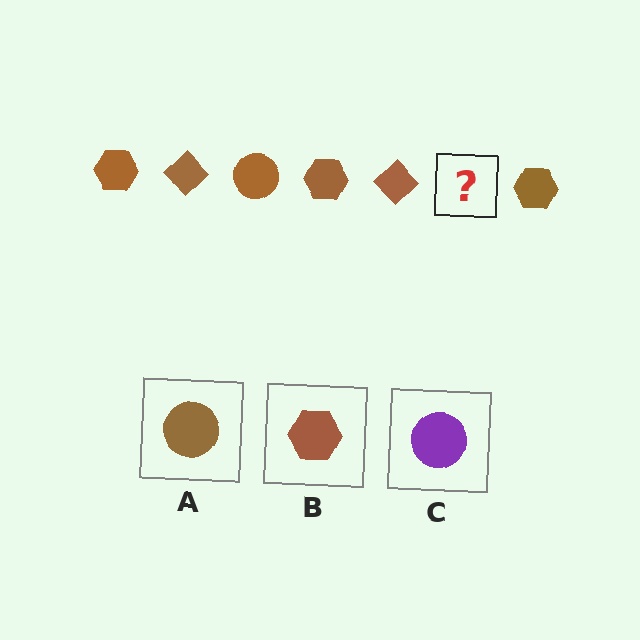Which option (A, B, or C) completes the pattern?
A.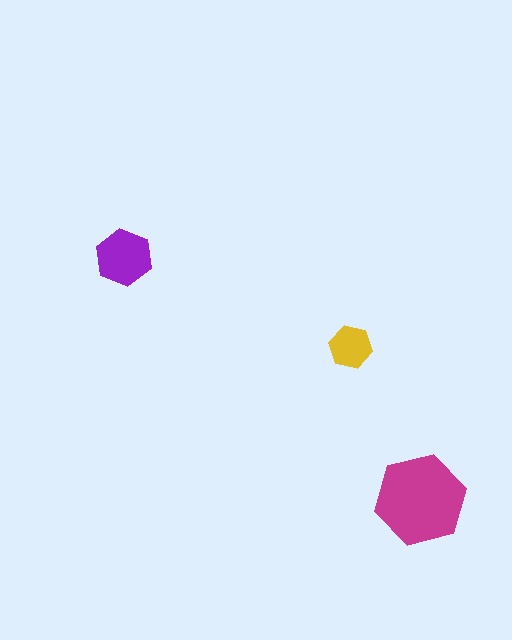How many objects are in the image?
There are 3 objects in the image.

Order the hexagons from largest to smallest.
the magenta one, the purple one, the yellow one.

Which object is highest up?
The purple hexagon is topmost.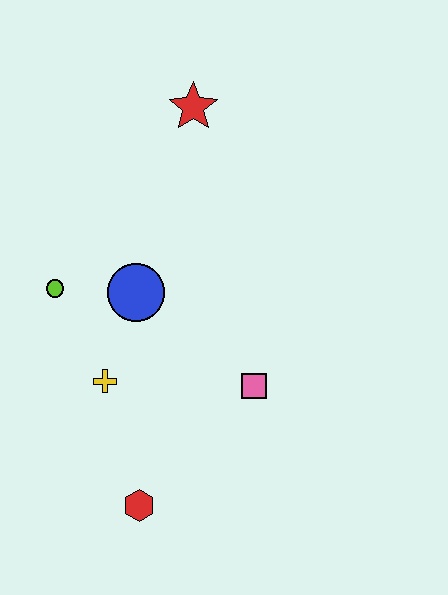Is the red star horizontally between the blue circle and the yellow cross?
No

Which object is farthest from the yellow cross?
The red star is farthest from the yellow cross.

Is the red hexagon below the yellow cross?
Yes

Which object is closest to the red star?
The blue circle is closest to the red star.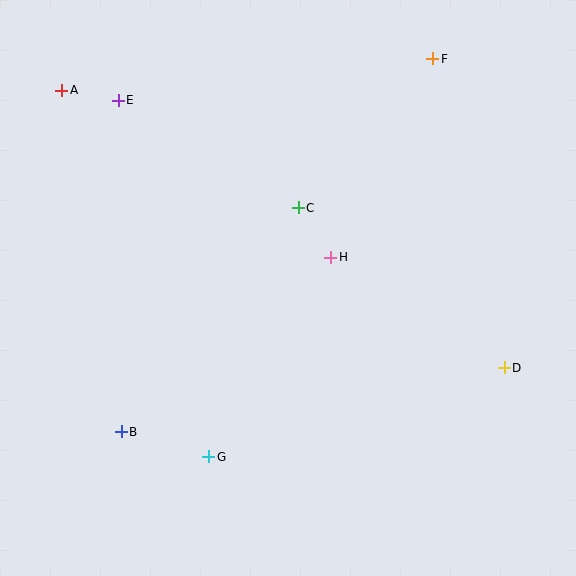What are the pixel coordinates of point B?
Point B is at (121, 432).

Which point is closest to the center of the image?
Point H at (331, 257) is closest to the center.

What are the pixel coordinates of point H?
Point H is at (331, 257).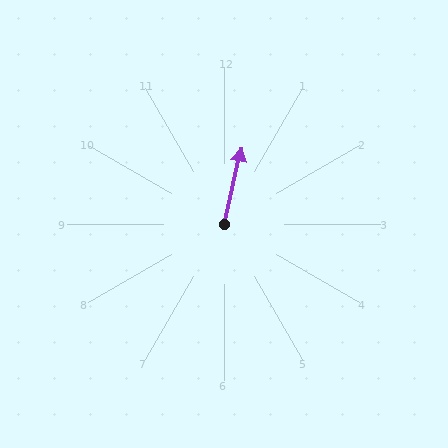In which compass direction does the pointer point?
North.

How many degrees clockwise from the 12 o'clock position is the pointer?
Approximately 13 degrees.